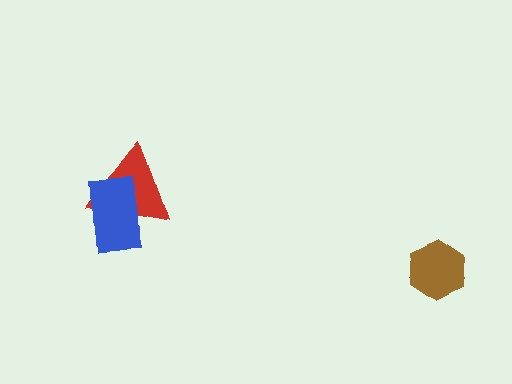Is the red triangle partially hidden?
Yes, it is partially covered by another shape.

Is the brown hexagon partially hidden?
No, no other shape covers it.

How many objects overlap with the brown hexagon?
0 objects overlap with the brown hexagon.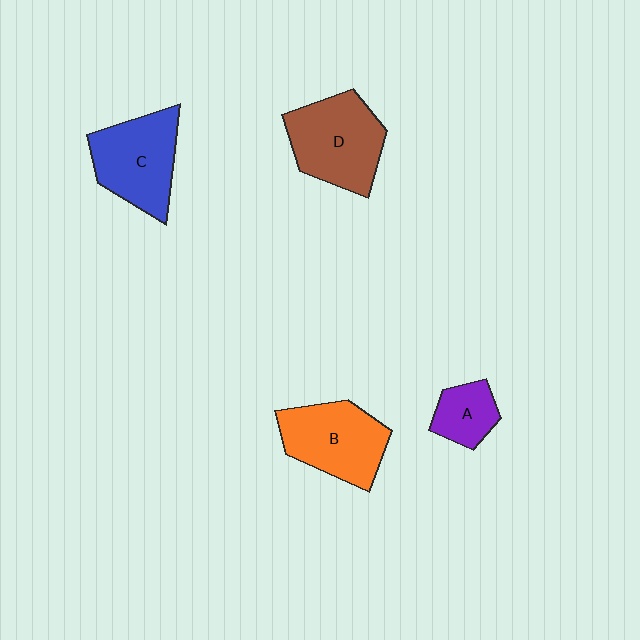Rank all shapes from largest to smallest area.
From largest to smallest: D (brown), C (blue), B (orange), A (purple).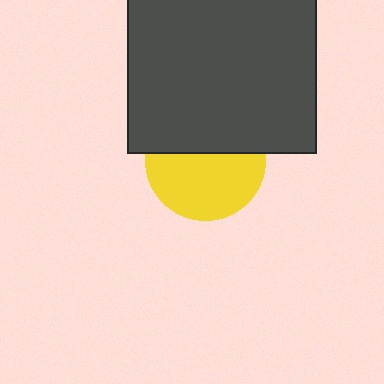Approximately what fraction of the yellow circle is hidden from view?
Roughly 43% of the yellow circle is hidden behind the dark gray square.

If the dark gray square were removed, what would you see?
You would see the complete yellow circle.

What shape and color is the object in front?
The object in front is a dark gray square.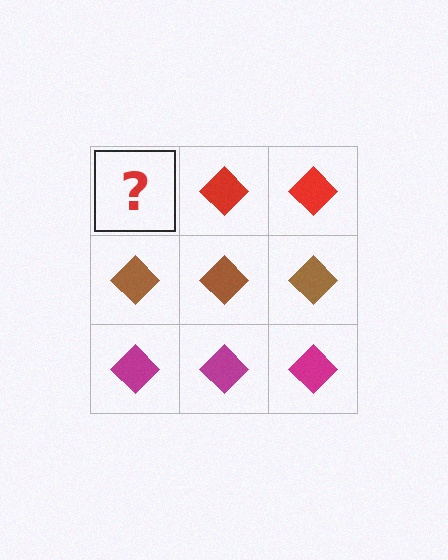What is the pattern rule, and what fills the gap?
The rule is that each row has a consistent color. The gap should be filled with a red diamond.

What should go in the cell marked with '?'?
The missing cell should contain a red diamond.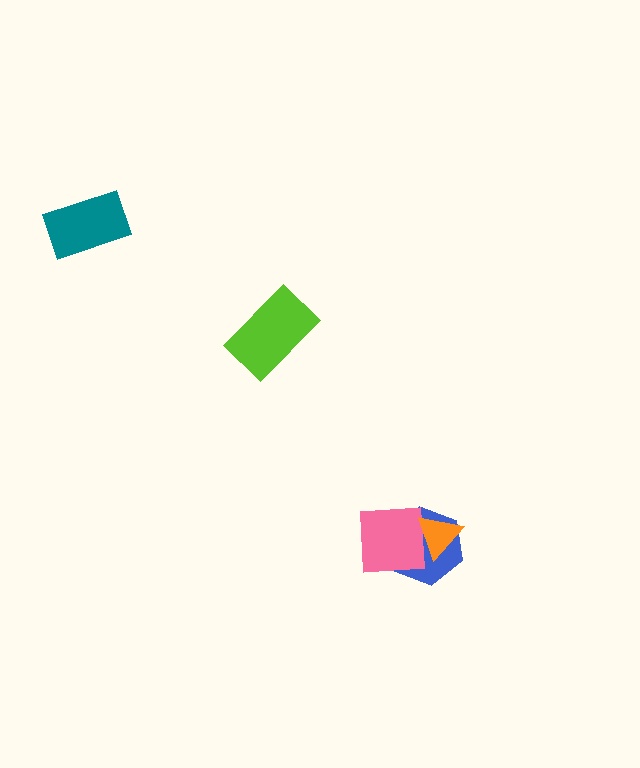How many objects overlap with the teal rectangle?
0 objects overlap with the teal rectangle.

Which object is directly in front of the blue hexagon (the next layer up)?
The pink square is directly in front of the blue hexagon.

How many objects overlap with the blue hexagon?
2 objects overlap with the blue hexagon.